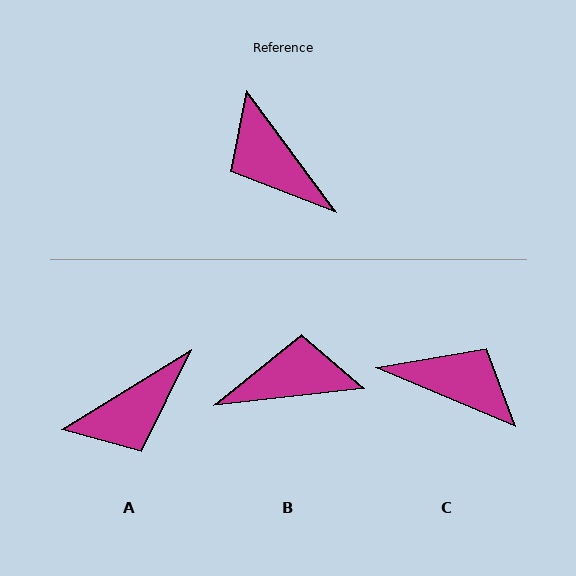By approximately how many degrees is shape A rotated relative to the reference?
Approximately 85 degrees counter-clockwise.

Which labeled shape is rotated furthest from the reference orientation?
C, about 149 degrees away.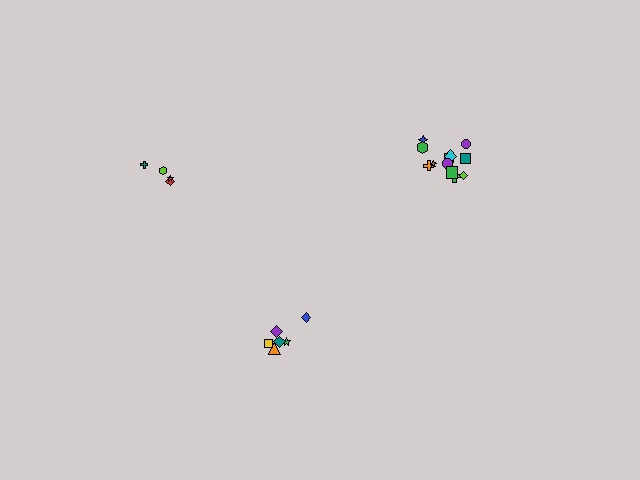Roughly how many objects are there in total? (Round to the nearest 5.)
Roughly 20 objects in total.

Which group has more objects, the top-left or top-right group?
The top-right group.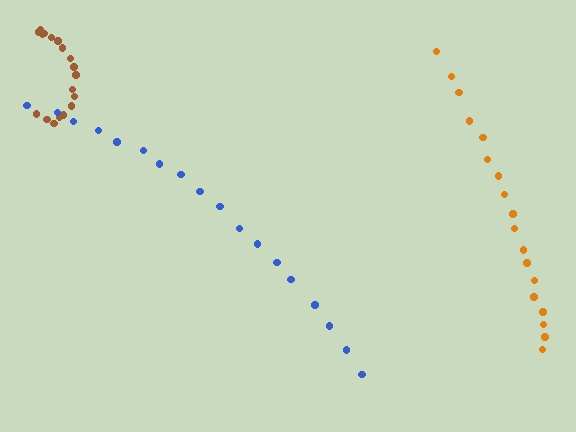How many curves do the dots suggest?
There are 3 distinct paths.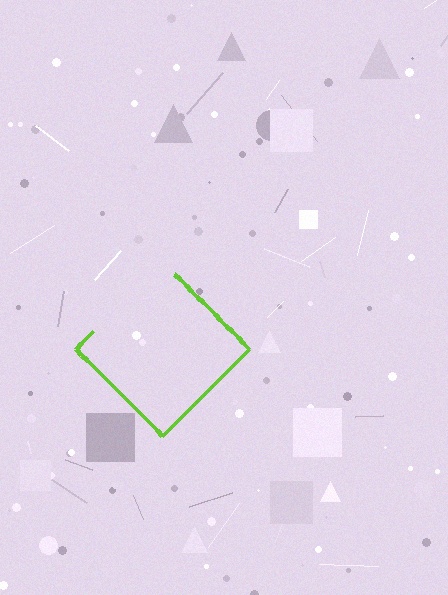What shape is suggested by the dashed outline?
The dashed outline suggests a diamond.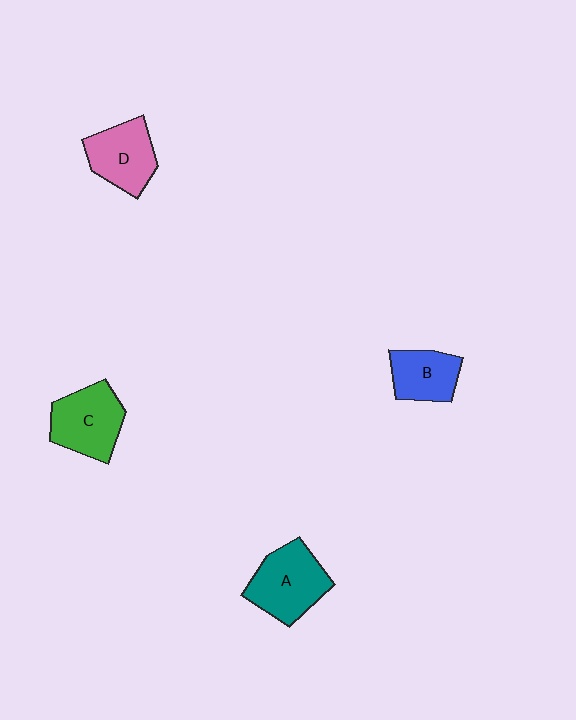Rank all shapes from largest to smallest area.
From largest to smallest: A (teal), C (green), D (pink), B (blue).